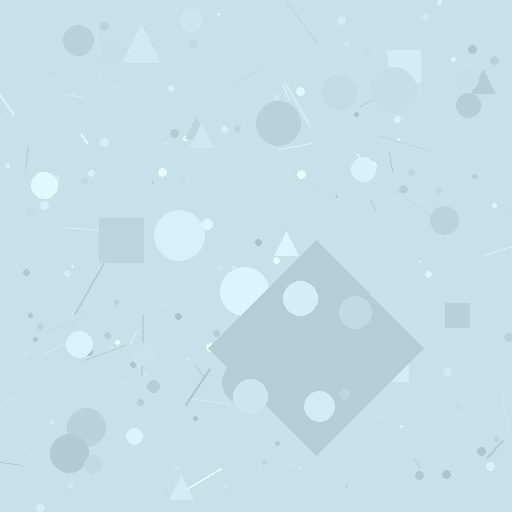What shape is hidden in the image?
A diamond is hidden in the image.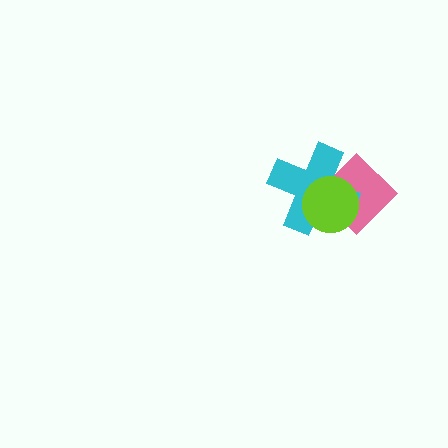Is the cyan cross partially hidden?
Yes, it is partially covered by another shape.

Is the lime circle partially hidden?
No, no other shape covers it.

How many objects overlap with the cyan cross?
2 objects overlap with the cyan cross.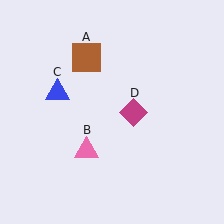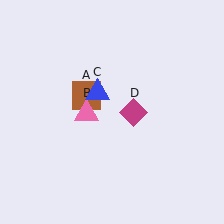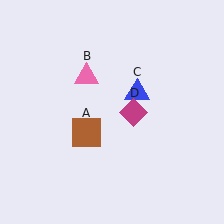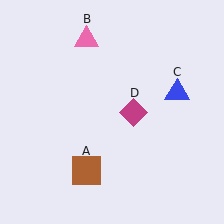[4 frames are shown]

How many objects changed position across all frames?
3 objects changed position: brown square (object A), pink triangle (object B), blue triangle (object C).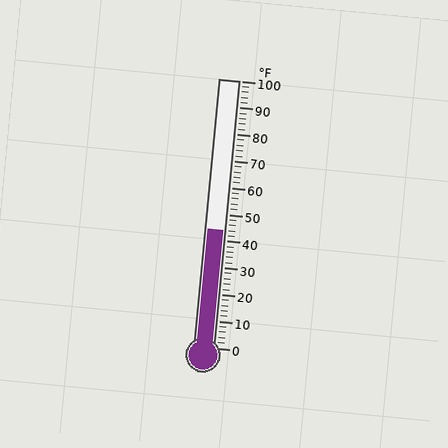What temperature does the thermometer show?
The thermometer shows approximately 44°F.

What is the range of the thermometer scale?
The thermometer scale ranges from 0°F to 100°F.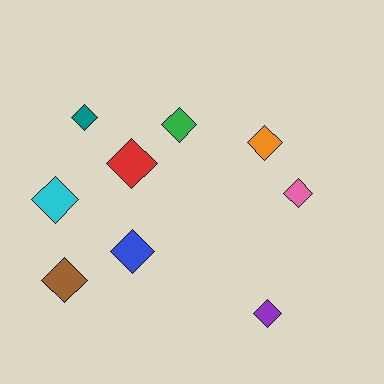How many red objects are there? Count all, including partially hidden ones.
There is 1 red object.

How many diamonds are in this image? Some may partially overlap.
There are 9 diamonds.